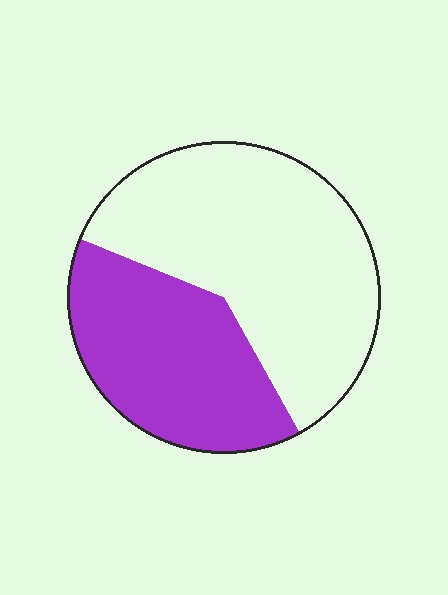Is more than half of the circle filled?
No.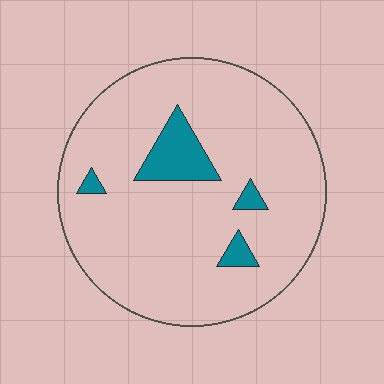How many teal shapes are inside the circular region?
4.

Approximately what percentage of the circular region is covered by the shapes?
Approximately 10%.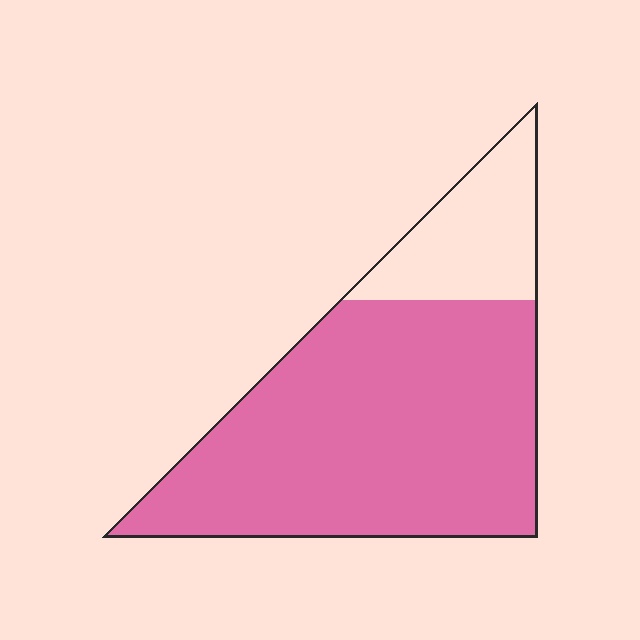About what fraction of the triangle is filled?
About four fifths (4/5).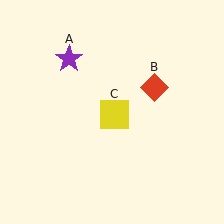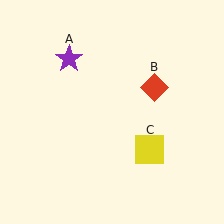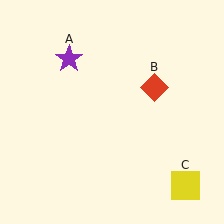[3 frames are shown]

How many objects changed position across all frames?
1 object changed position: yellow square (object C).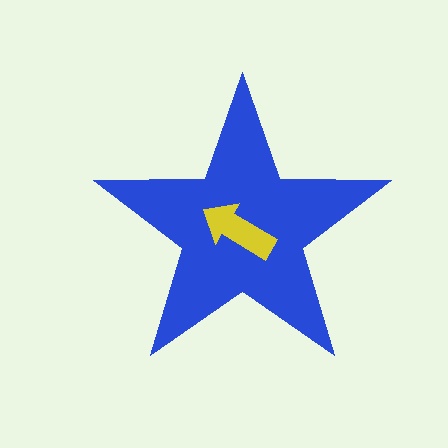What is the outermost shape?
The blue star.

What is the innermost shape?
The yellow arrow.